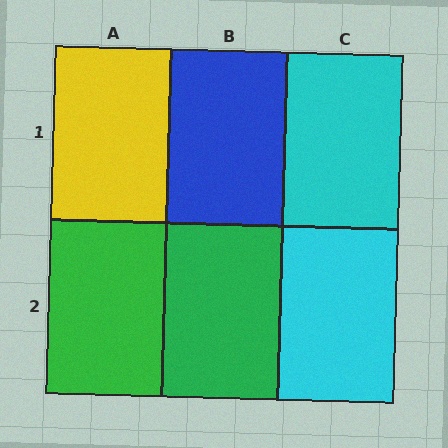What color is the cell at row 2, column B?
Green.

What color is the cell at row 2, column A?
Green.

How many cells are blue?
1 cell is blue.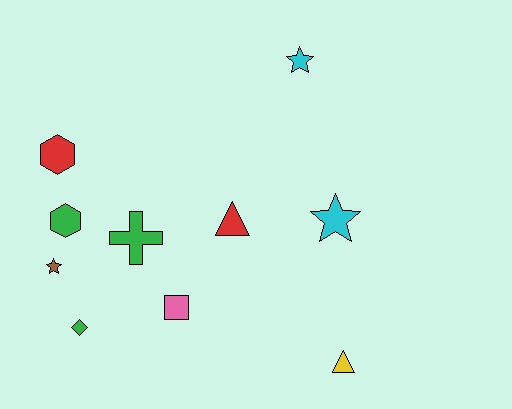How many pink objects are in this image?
There is 1 pink object.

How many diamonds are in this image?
There is 1 diamond.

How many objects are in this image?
There are 10 objects.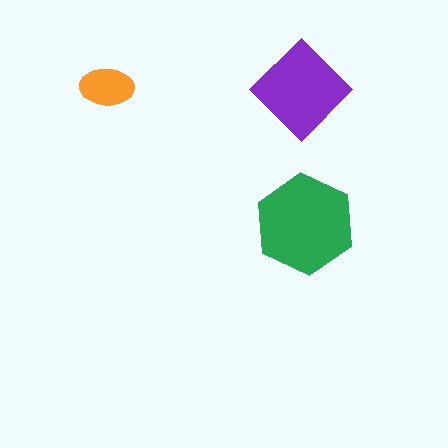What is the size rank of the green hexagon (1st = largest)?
1st.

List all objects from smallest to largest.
The orange ellipse, the purple diamond, the green hexagon.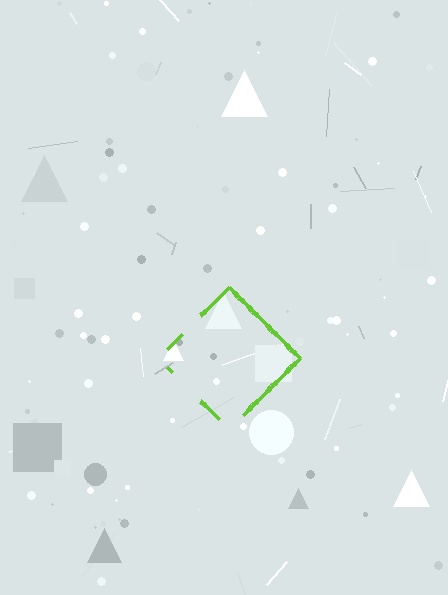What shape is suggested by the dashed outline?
The dashed outline suggests a diamond.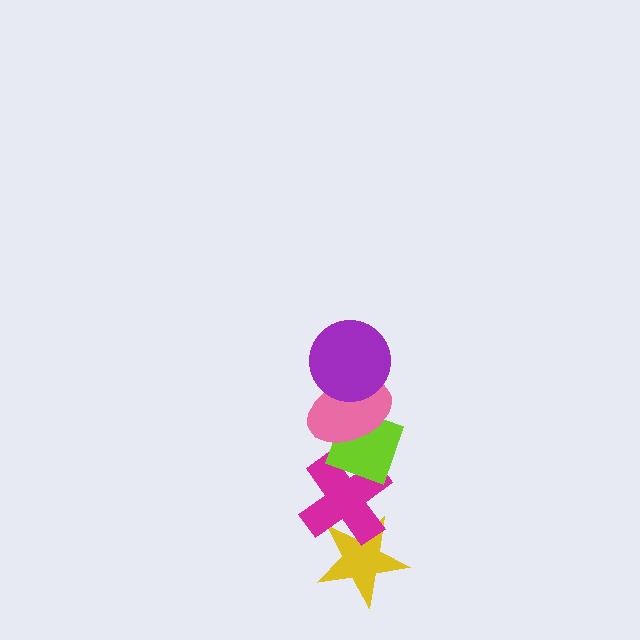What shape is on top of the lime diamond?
The pink ellipse is on top of the lime diamond.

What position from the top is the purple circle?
The purple circle is 1st from the top.